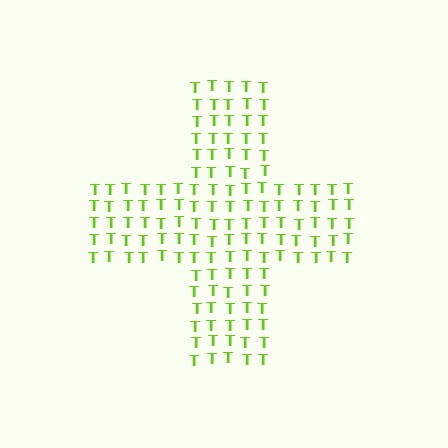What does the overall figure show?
The overall figure shows a cross.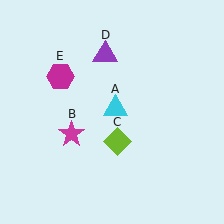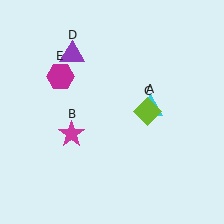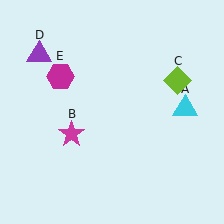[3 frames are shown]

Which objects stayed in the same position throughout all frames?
Magenta star (object B) and magenta hexagon (object E) remained stationary.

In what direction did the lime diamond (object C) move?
The lime diamond (object C) moved up and to the right.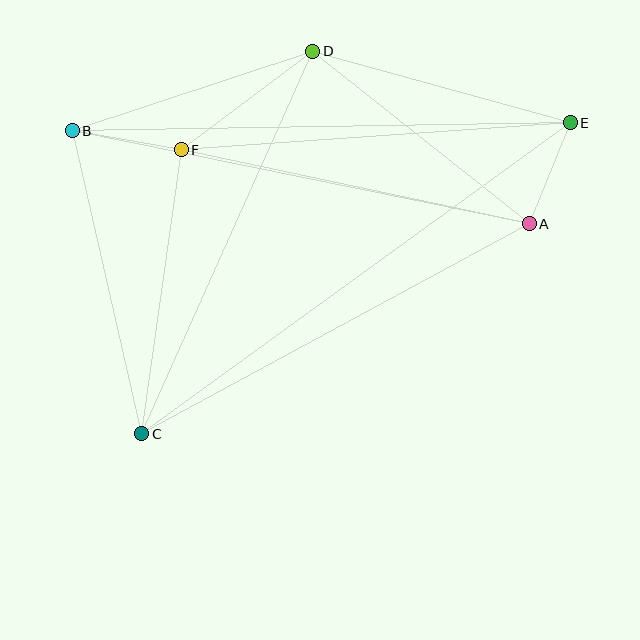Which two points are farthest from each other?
Points C and E are farthest from each other.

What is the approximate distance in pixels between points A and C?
The distance between A and C is approximately 441 pixels.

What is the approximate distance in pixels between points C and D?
The distance between C and D is approximately 419 pixels.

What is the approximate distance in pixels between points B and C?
The distance between B and C is approximately 311 pixels.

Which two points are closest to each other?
Points A and E are closest to each other.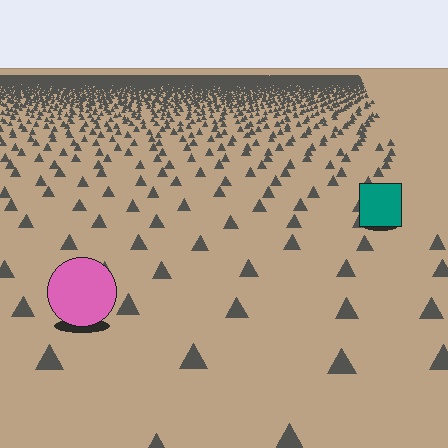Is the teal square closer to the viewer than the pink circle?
No. The pink circle is closer — you can tell from the texture gradient: the ground texture is coarser near it.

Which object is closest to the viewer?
The pink circle is closest. The texture marks near it are larger and more spread out.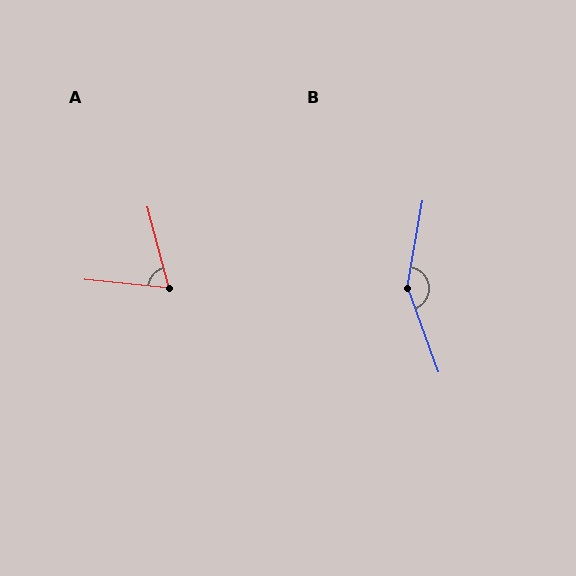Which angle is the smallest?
A, at approximately 70 degrees.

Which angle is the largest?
B, at approximately 150 degrees.